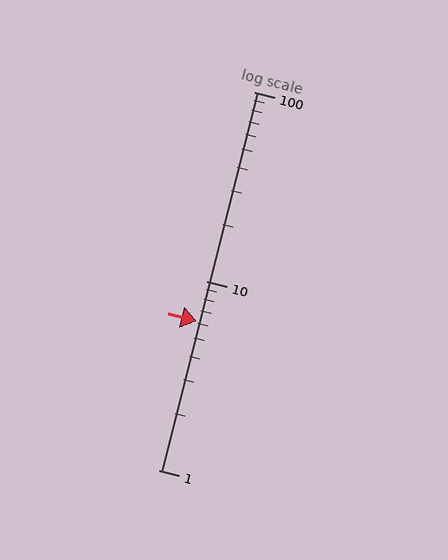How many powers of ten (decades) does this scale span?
The scale spans 2 decades, from 1 to 100.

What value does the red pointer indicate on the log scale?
The pointer indicates approximately 6.1.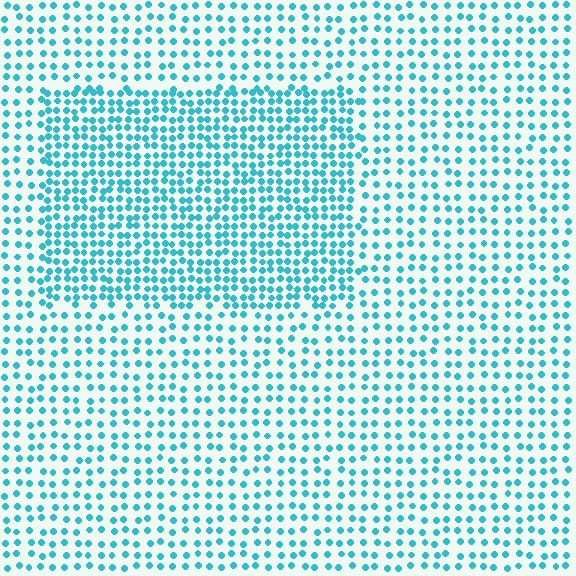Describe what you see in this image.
The image contains small cyan elements arranged at two different densities. A rectangle-shaped region is visible where the elements are more densely packed than the surrounding area.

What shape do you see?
I see a rectangle.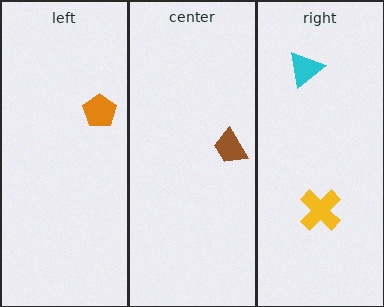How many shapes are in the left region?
1.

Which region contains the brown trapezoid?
The center region.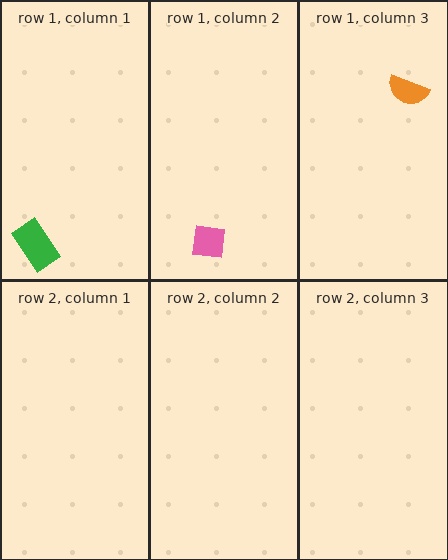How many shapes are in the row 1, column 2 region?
1.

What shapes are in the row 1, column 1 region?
The green rectangle.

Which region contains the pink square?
The row 1, column 2 region.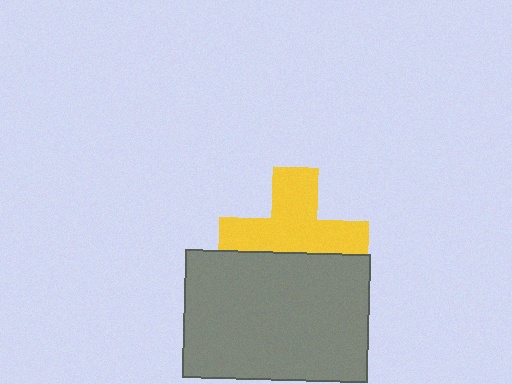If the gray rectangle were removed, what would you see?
You would see the complete yellow cross.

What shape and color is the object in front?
The object in front is a gray rectangle.